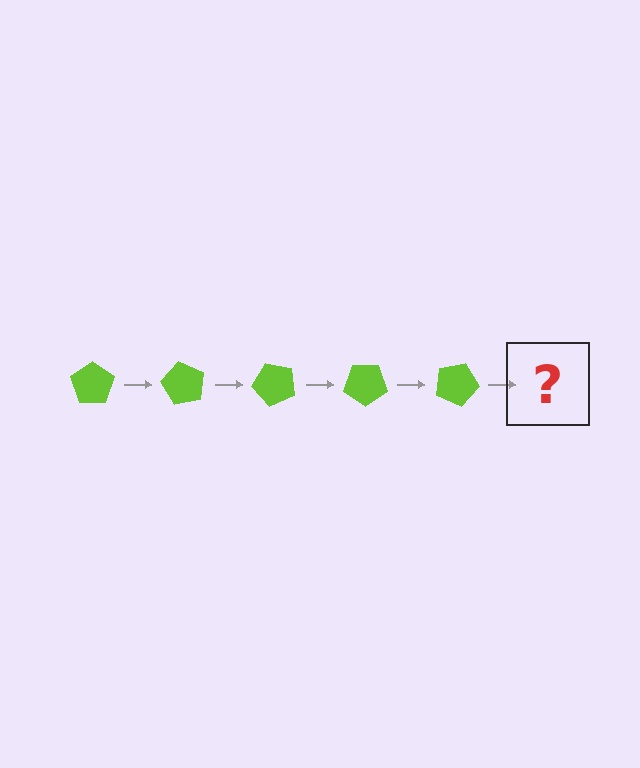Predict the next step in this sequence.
The next step is a lime pentagon rotated 300 degrees.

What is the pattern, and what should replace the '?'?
The pattern is that the pentagon rotates 60 degrees each step. The '?' should be a lime pentagon rotated 300 degrees.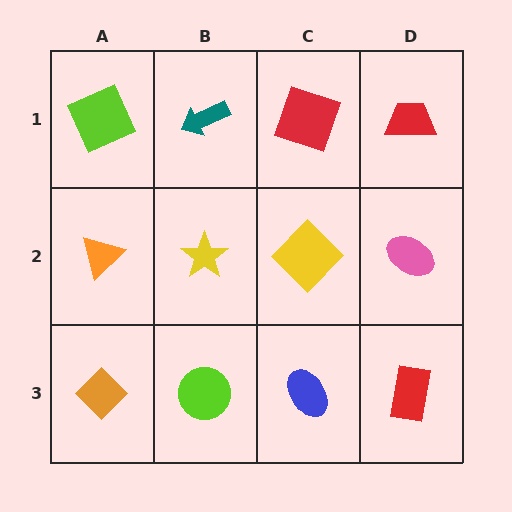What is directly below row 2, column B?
A lime circle.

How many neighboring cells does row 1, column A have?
2.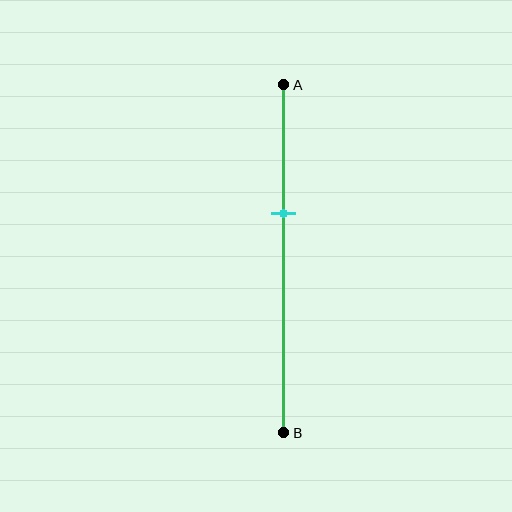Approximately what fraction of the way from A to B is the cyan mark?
The cyan mark is approximately 35% of the way from A to B.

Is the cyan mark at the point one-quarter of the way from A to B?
No, the mark is at about 35% from A, not at the 25% one-quarter point.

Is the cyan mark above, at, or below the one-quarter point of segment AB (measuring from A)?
The cyan mark is below the one-quarter point of segment AB.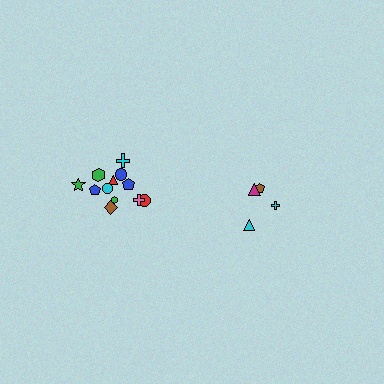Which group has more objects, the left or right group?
The left group.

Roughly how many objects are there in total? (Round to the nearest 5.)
Roughly 15 objects in total.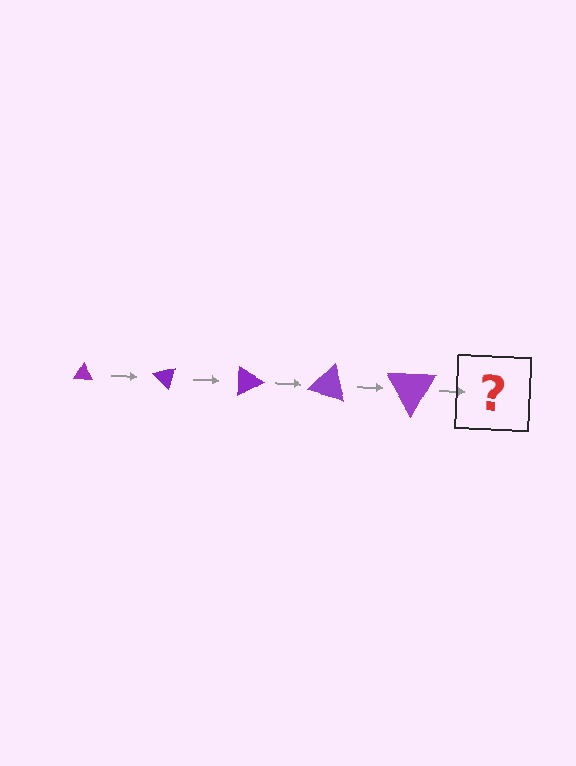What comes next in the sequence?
The next element should be a triangle, larger than the previous one and rotated 225 degrees from the start.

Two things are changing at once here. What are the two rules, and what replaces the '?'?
The two rules are that the triangle grows larger each step and it rotates 45 degrees each step. The '?' should be a triangle, larger than the previous one and rotated 225 degrees from the start.